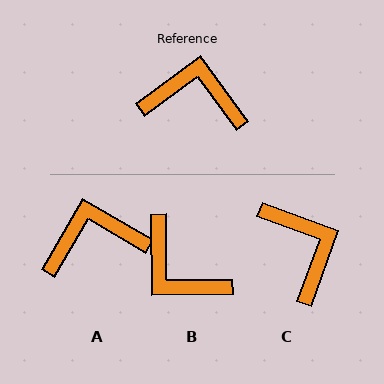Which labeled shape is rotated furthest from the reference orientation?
B, about 144 degrees away.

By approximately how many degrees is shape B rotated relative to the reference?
Approximately 144 degrees counter-clockwise.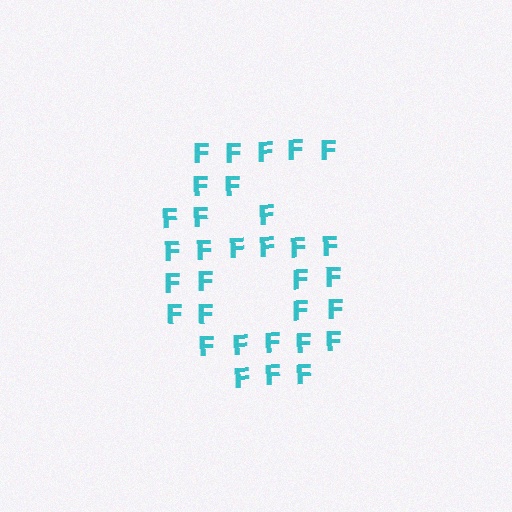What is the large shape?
The large shape is the digit 6.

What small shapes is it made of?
It is made of small letter F's.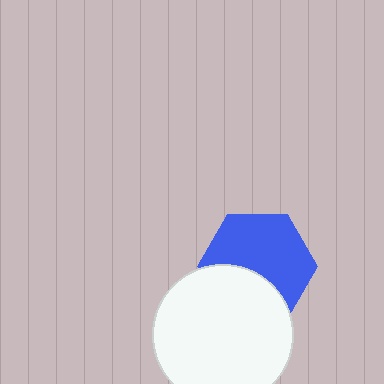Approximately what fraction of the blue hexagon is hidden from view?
Roughly 36% of the blue hexagon is hidden behind the white circle.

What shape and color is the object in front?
The object in front is a white circle.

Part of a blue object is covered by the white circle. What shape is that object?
It is a hexagon.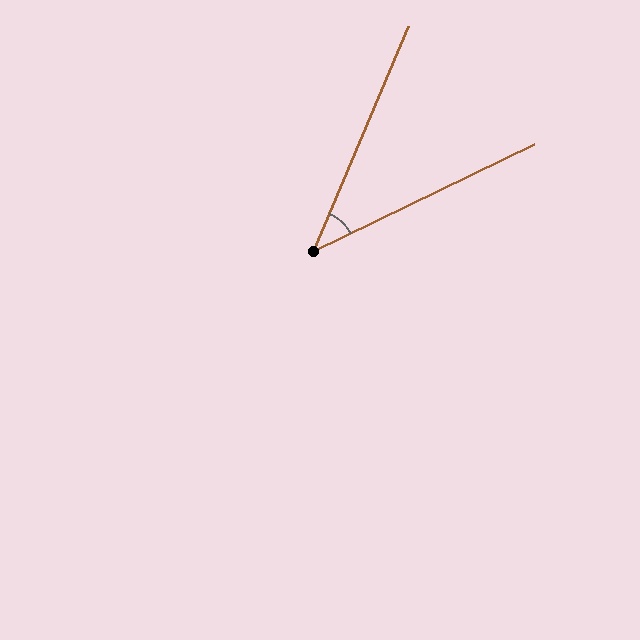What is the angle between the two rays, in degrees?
Approximately 41 degrees.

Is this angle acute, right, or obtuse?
It is acute.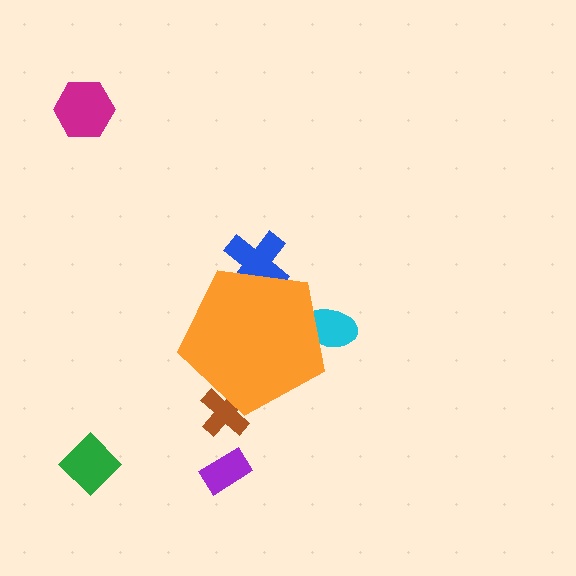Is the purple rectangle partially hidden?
No, the purple rectangle is fully visible.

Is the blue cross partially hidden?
Yes, the blue cross is partially hidden behind the orange pentagon.